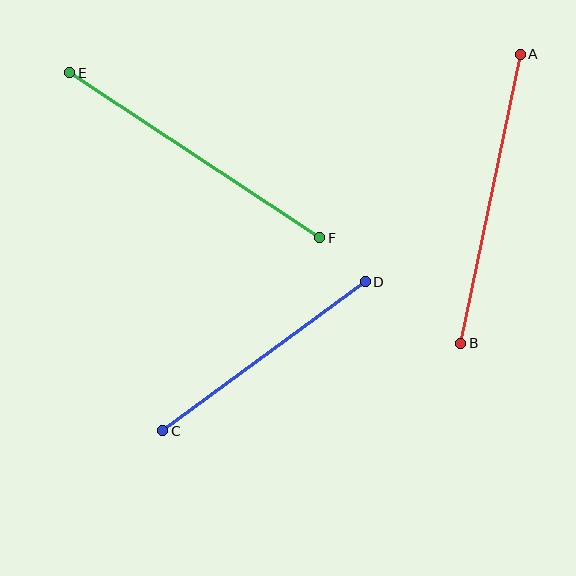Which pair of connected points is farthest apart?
Points E and F are farthest apart.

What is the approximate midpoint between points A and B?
The midpoint is at approximately (490, 199) pixels.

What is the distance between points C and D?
The distance is approximately 251 pixels.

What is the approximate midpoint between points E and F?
The midpoint is at approximately (195, 155) pixels.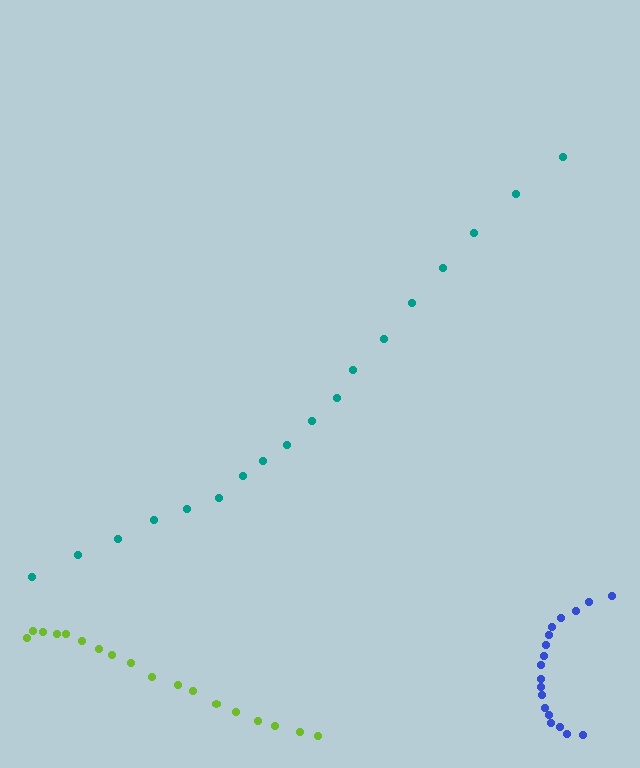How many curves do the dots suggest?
There are 3 distinct paths.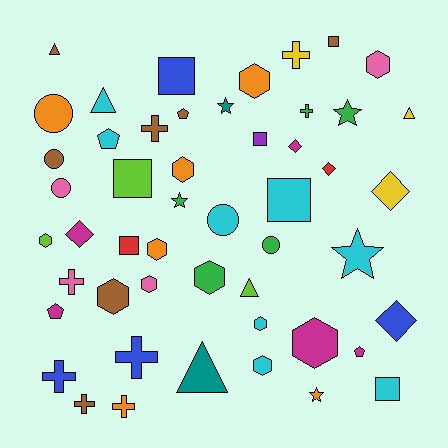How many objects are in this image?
There are 50 objects.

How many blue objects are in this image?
There are 4 blue objects.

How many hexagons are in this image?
There are 11 hexagons.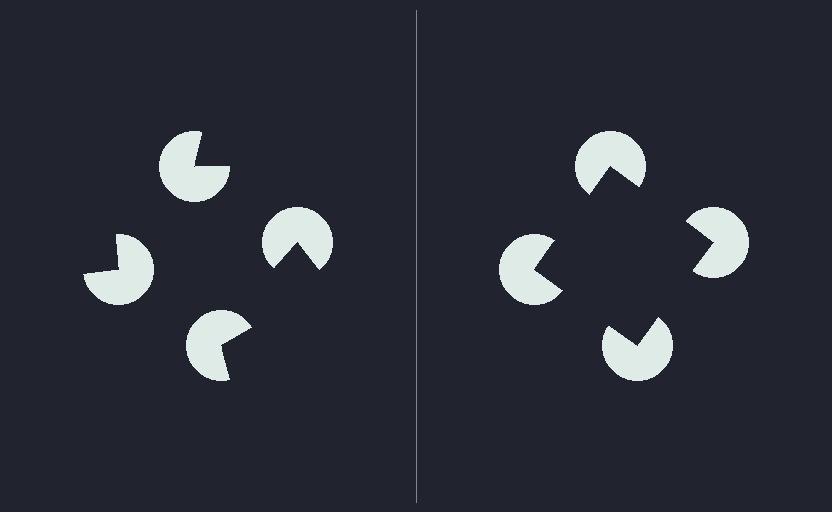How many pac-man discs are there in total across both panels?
8 — 4 on each side.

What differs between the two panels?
The pac-man discs are positioned identically on both sides; only the wedge orientations differ. On the right they align to a square; on the left they are misaligned.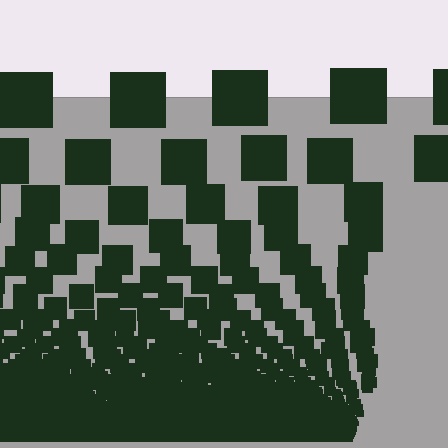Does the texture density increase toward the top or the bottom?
Density increases toward the bottom.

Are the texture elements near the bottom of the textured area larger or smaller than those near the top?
Smaller. The gradient is inverted — elements near the bottom are smaller and denser.